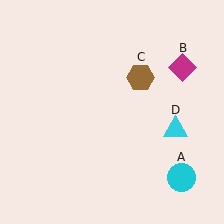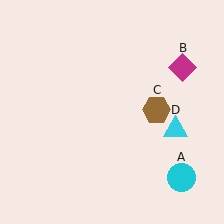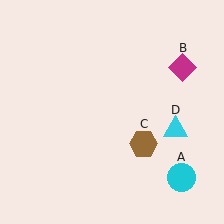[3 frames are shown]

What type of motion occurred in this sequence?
The brown hexagon (object C) rotated clockwise around the center of the scene.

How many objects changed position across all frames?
1 object changed position: brown hexagon (object C).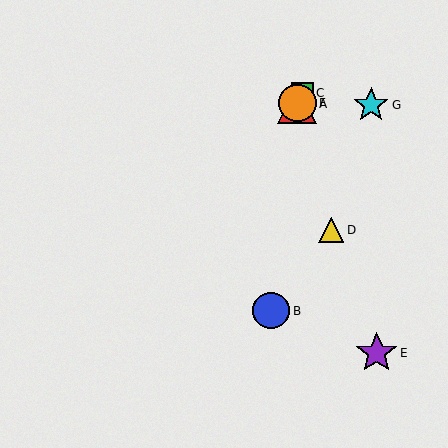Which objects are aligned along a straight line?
Objects A, C, F are aligned along a straight line.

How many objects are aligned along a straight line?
3 objects (A, C, F) are aligned along a straight line.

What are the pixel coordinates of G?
Object G is at (371, 105).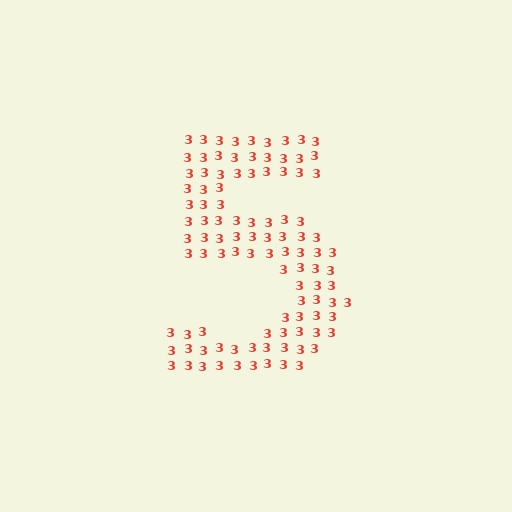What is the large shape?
The large shape is the digit 5.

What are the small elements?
The small elements are digit 3's.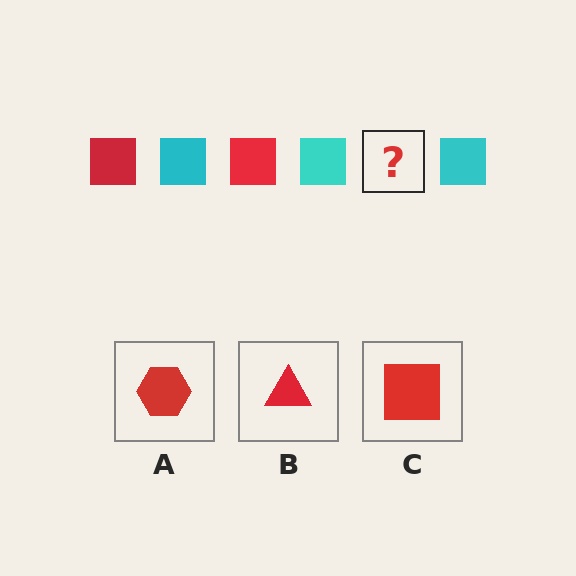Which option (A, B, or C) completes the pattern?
C.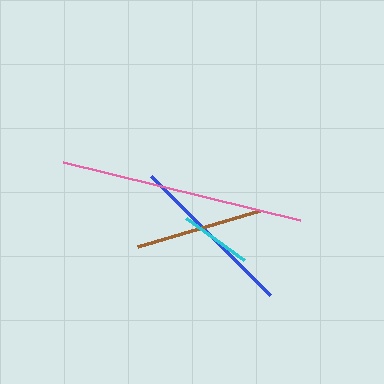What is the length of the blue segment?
The blue segment is approximately 168 pixels long.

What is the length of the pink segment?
The pink segment is approximately 244 pixels long.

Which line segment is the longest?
The pink line is the longest at approximately 244 pixels.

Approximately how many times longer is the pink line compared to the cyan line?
The pink line is approximately 3.4 times the length of the cyan line.